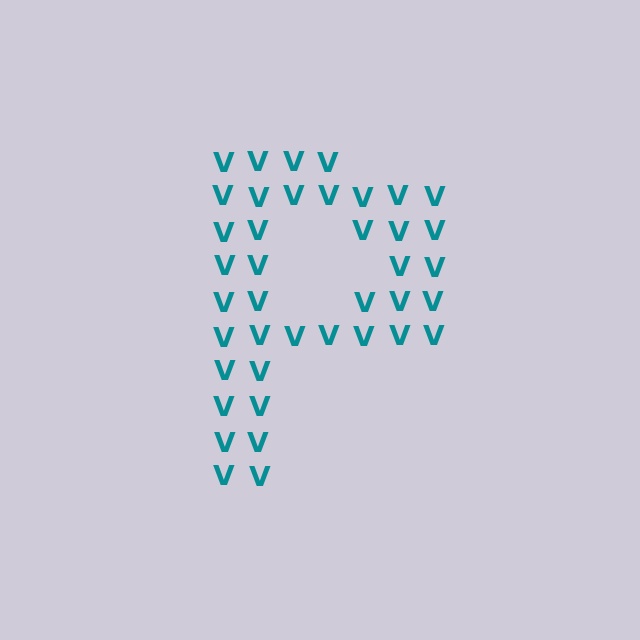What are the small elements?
The small elements are letter V's.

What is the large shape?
The large shape is the letter P.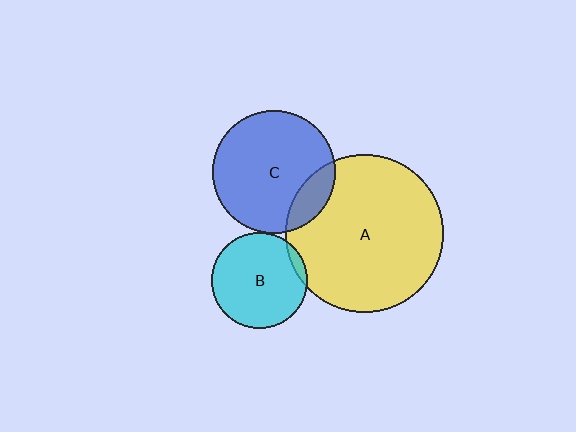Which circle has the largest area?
Circle A (yellow).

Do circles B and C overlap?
Yes.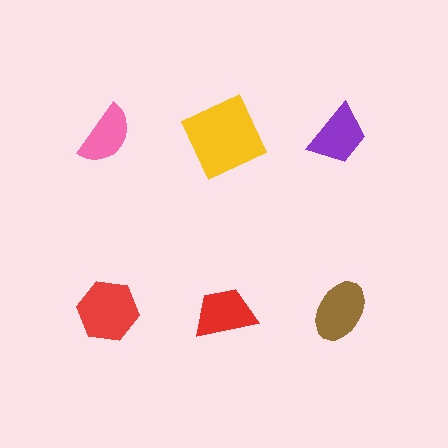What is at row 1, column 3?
A purple trapezoid.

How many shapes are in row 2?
3 shapes.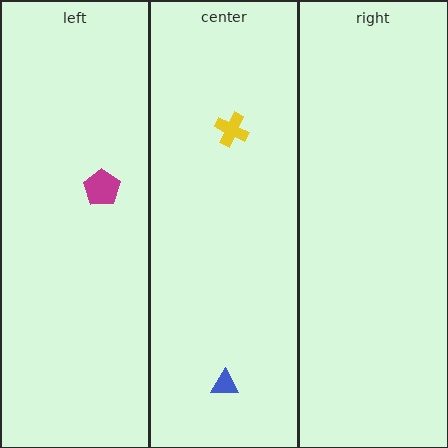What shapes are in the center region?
The yellow cross, the blue triangle.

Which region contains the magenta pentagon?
The left region.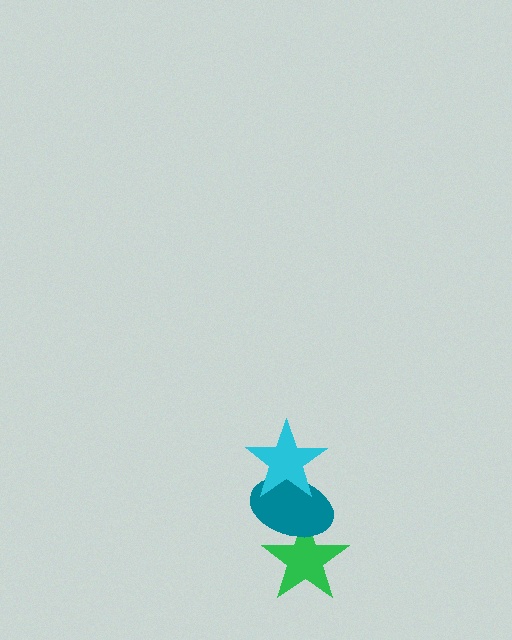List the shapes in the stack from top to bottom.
From top to bottom: the cyan star, the teal ellipse, the green star.